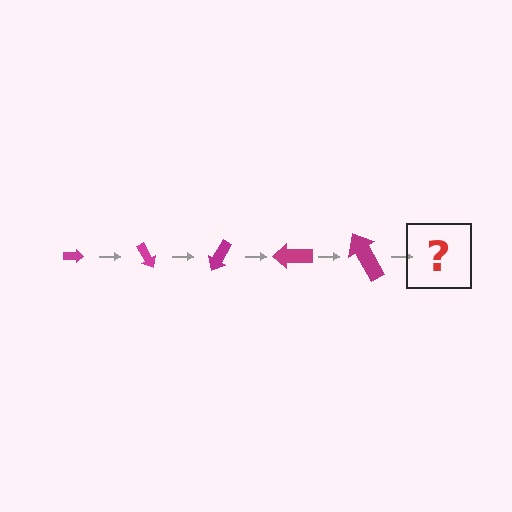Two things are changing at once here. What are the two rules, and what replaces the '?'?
The two rules are that the arrow grows larger each step and it rotates 60 degrees each step. The '?' should be an arrow, larger than the previous one and rotated 300 degrees from the start.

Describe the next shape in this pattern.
It should be an arrow, larger than the previous one and rotated 300 degrees from the start.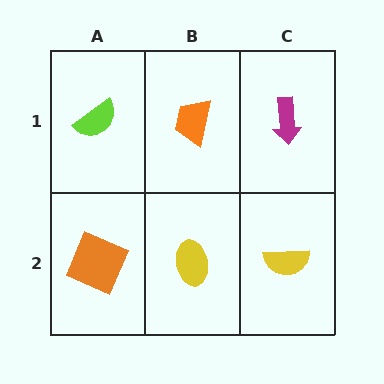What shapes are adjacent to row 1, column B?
A yellow ellipse (row 2, column B), a lime semicircle (row 1, column A), a magenta arrow (row 1, column C).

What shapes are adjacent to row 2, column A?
A lime semicircle (row 1, column A), a yellow ellipse (row 2, column B).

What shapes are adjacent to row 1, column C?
A yellow semicircle (row 2, column C), an orange trapezoid (row 1, column B).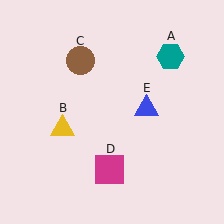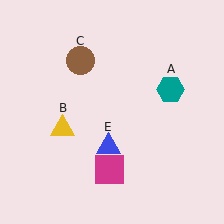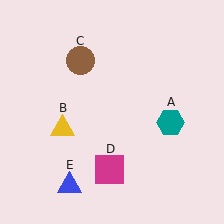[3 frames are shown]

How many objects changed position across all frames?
2 objects changed position: teal hexagon (object A), blue triangle (object E).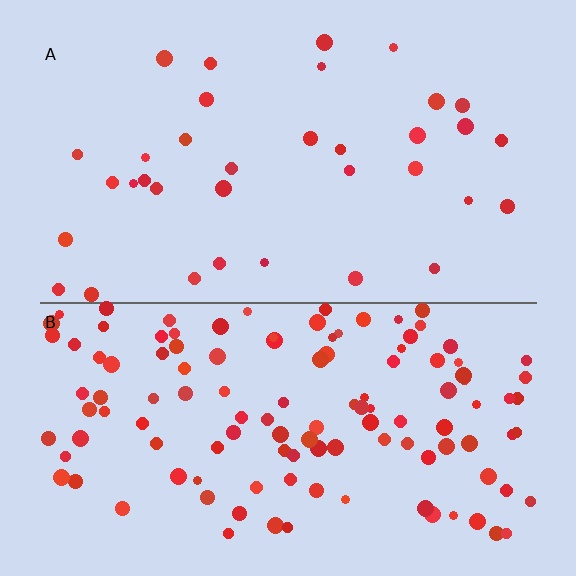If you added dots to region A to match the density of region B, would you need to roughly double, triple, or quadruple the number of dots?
Approximately quadruple.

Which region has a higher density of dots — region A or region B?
B (the bottom).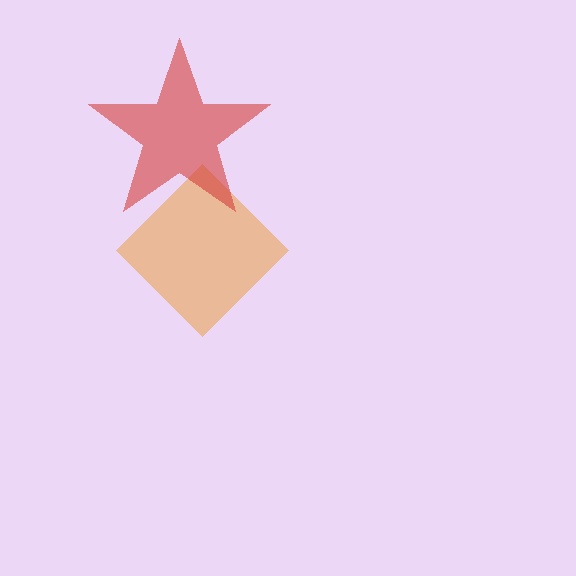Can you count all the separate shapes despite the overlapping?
Yes, there are 2 separate shapes.